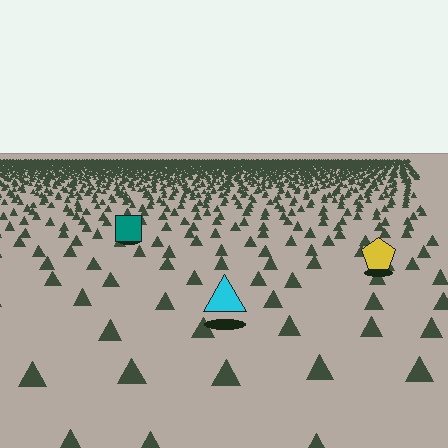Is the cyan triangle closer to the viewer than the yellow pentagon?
Yes. The cyan triangle is closer — you can tell from the texture gradient: the ground texture is coarser near it.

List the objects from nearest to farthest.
From nearest to farthest: the cyan triangle, the yellow pentagon, the teal square.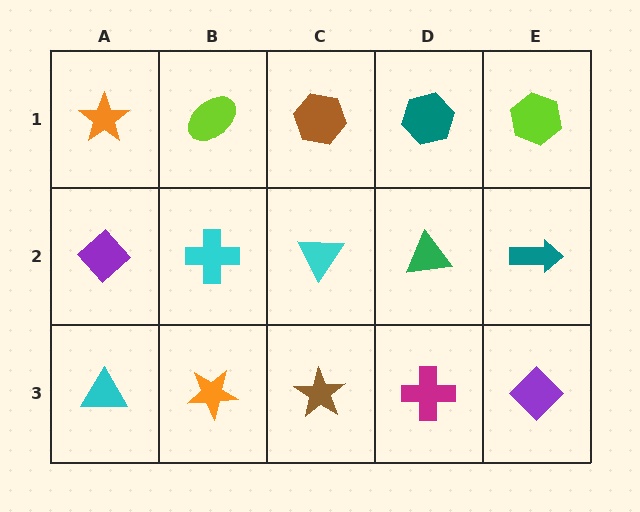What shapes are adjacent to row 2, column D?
A teal hexagon (row 1, column D), a magenta cross (row 3, column D), a cyan triangle (row 2, column C), a teal arrow (row 2, column E).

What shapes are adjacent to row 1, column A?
A purple diamond (row 2, column A), a lime ellipse (row 1, column B).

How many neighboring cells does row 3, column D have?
3.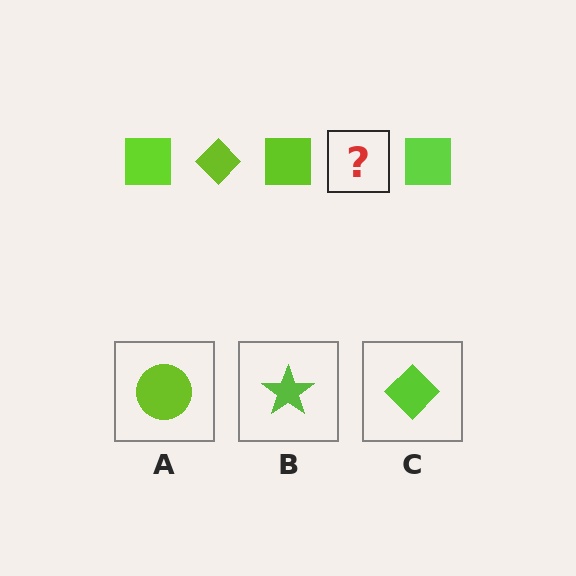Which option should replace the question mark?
Option C.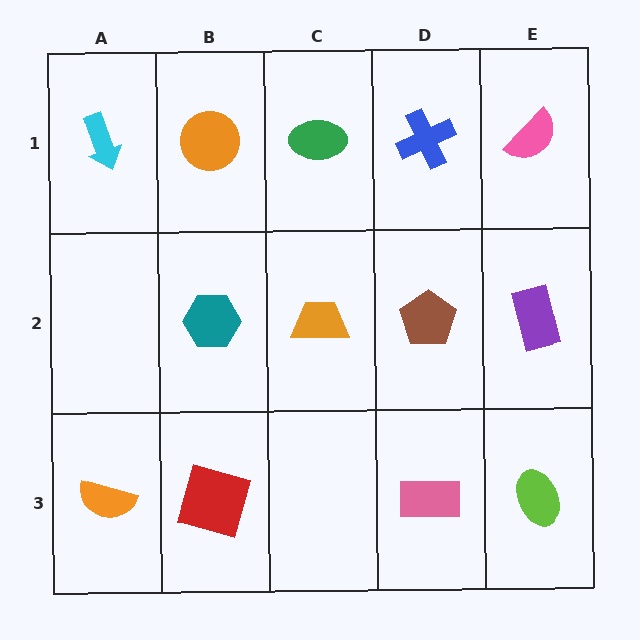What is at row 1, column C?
A green ellipse.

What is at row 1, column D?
A blue cross.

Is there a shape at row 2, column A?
No, that cell is empty.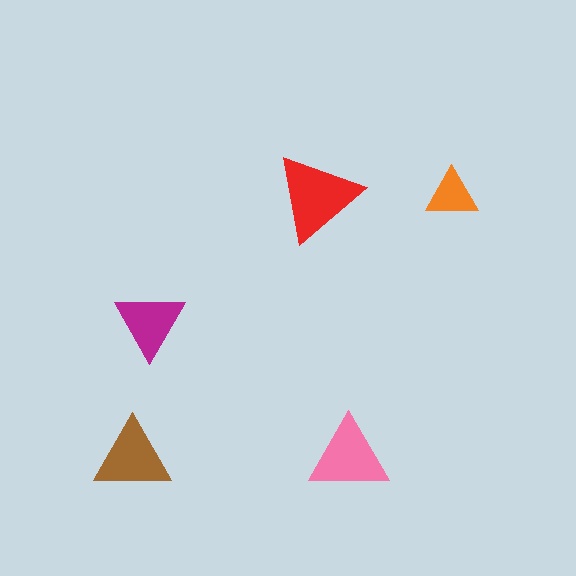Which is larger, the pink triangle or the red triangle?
The red one.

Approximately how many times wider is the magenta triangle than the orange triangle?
About 1.5 times wider.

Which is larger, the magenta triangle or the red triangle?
The red one.